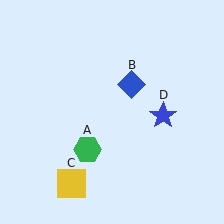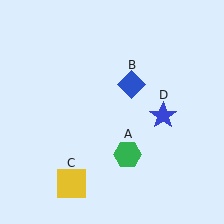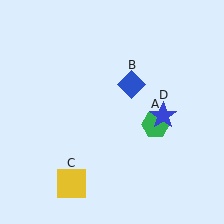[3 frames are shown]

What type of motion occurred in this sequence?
The green hexagon (object A) rotated counterclockwise around the center of the scene.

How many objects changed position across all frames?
1 object changed position: green hexagon (object A).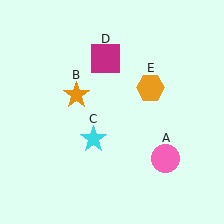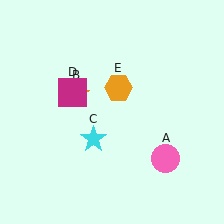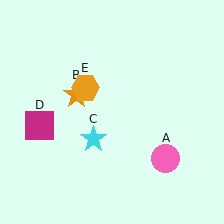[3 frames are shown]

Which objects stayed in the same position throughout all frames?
Pink circle (object A) and orange star (object B) and cyan star (object C) remained stationary.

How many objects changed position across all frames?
2 objects changed position: magenta square (object D), orange hexagon (object E).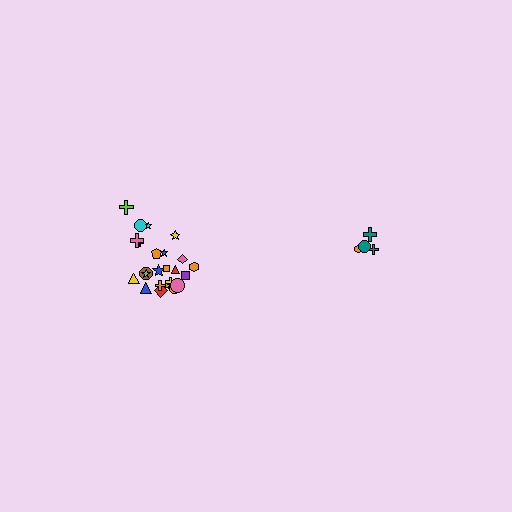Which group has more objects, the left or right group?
The left group.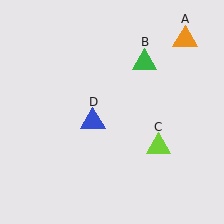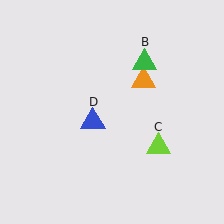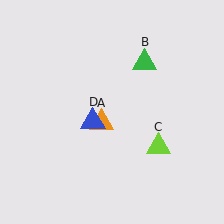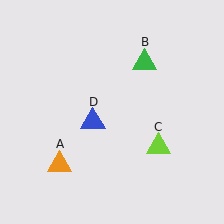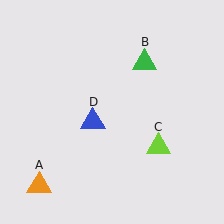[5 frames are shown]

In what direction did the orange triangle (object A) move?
The orange triangle (object A) moved down and to the left.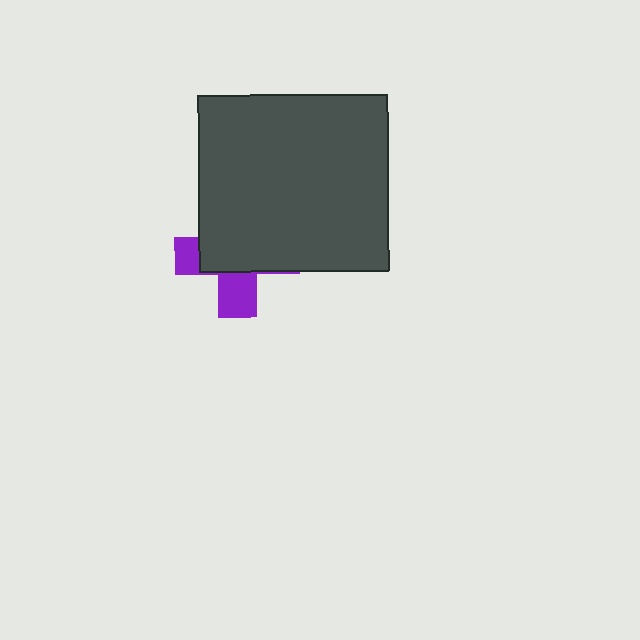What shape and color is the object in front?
The object in front is a dark gray rectangle.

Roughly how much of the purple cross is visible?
A small part of it is visible (roughly 35%).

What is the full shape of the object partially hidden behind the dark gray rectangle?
The partially hidden object is a purple cross.